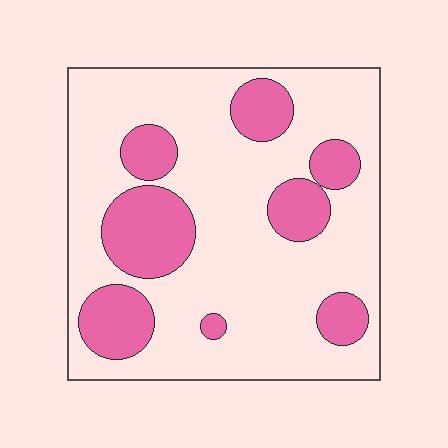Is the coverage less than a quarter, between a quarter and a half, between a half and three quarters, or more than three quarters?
Between a quarter and a half.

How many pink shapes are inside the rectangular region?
8.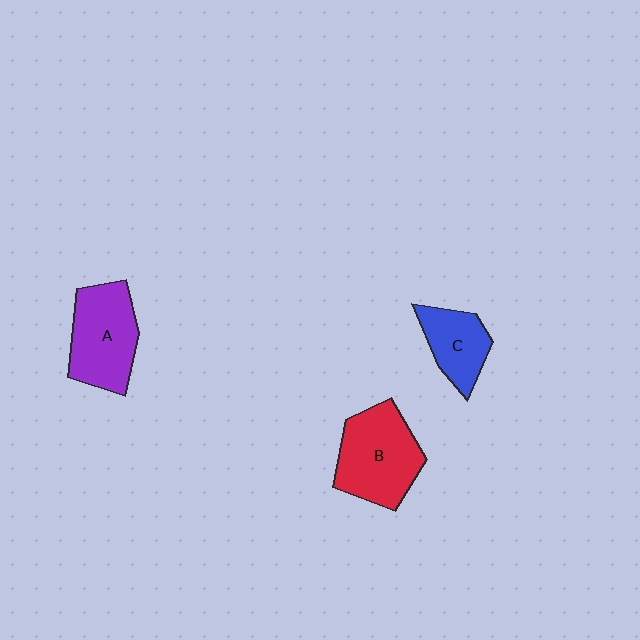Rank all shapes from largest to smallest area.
From largest to smallest: B (red), A (purple), C (blue).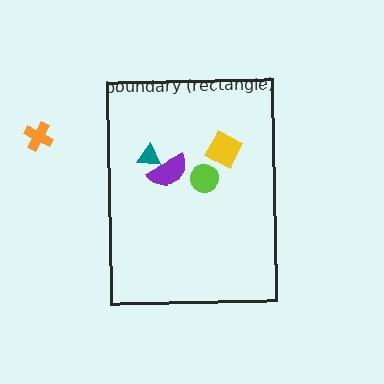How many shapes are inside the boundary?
4 inside, 1 outside.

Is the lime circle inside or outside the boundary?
Inside.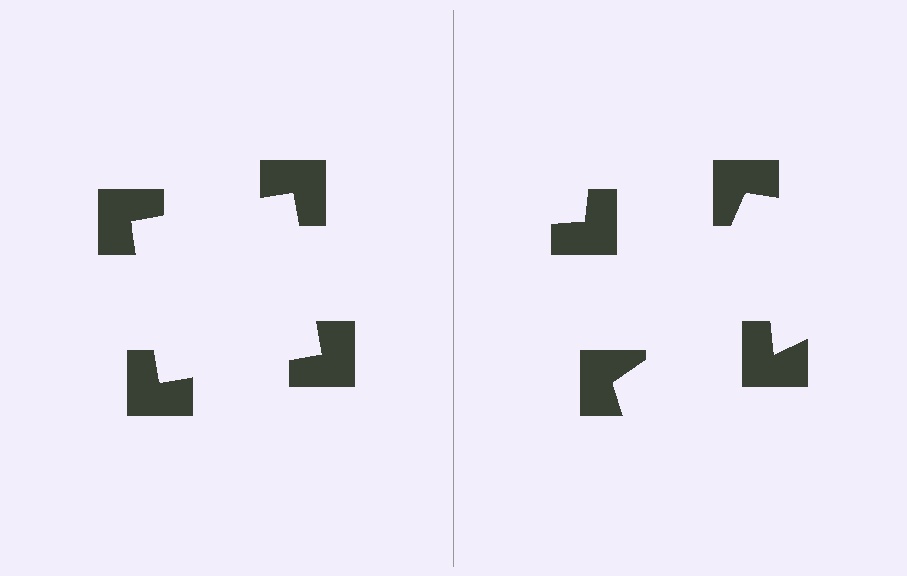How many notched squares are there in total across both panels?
8 — 4 on each side.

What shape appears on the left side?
An illusory square.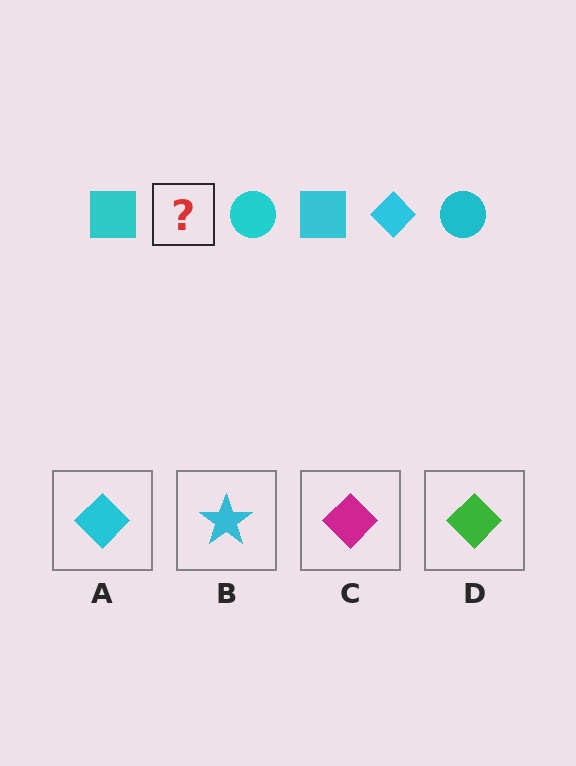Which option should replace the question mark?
Option A.